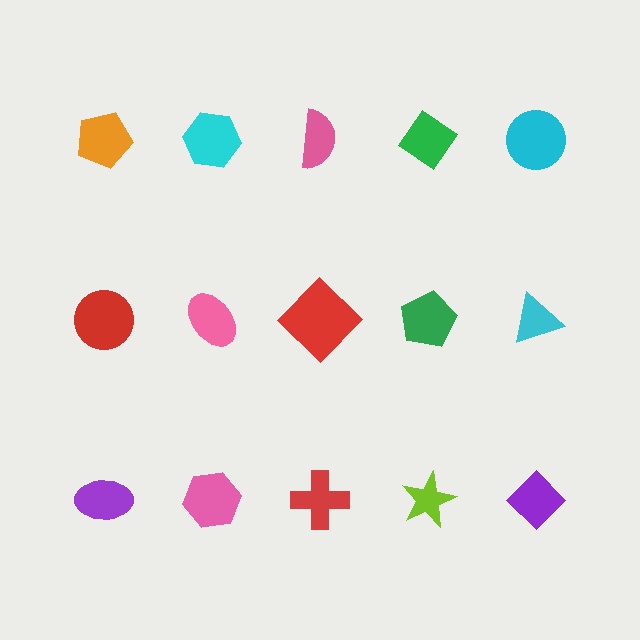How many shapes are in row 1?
5 shapes.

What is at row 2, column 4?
A green pentagon.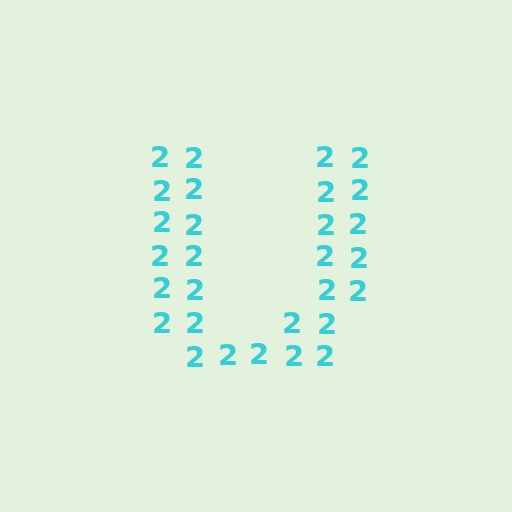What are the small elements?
The small elements are digit 2's.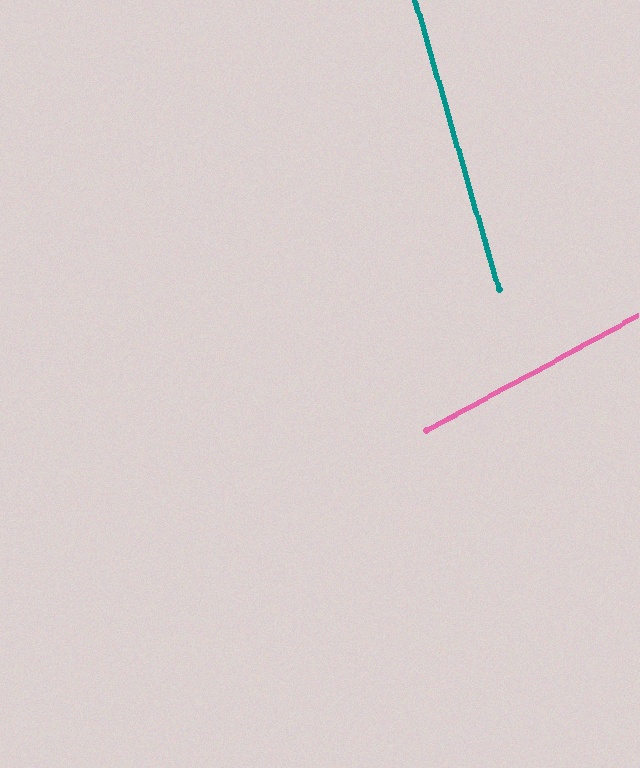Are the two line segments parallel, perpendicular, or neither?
Neither parallel nor perpendicular — they differ by about 78°.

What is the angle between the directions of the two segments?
Approximately 78 degrees.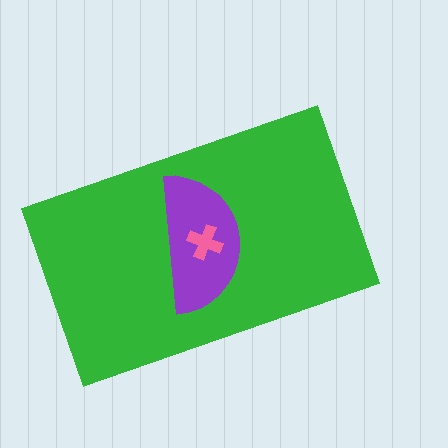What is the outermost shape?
The green rectangle.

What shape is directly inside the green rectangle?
The purple semicircle.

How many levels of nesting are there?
3.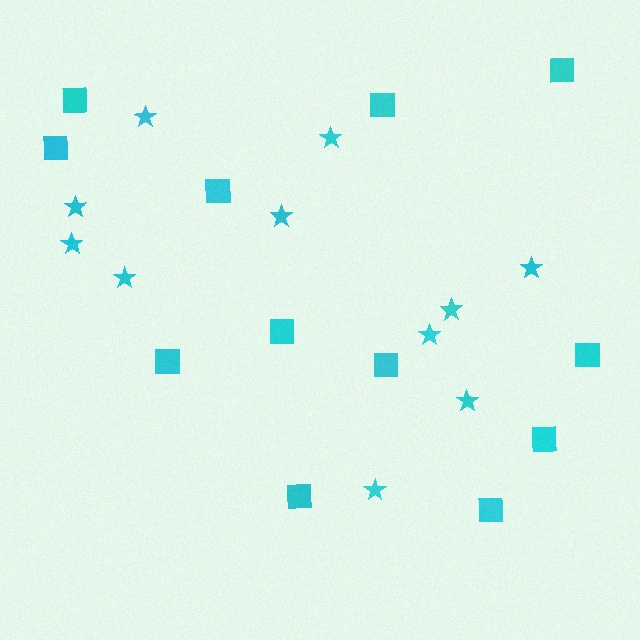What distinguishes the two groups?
There are 2 groups: one group of stars (11) and one group of squares (12).